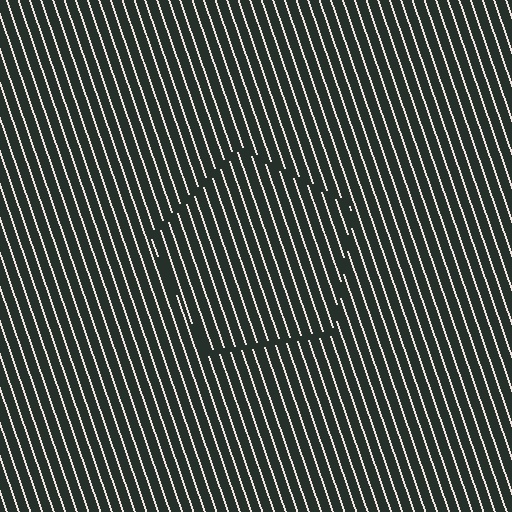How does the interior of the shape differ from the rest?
The interior of the shape contains the same grating, shifted by half a period — the contour is defined by the phase discontinuity where line-ends from the inner and outer gratings abut.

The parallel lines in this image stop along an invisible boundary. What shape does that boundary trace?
An illusory pentagon. The interior of the shape contains the same grating, shifted by half a period — the contour is defined by the phase discontinuity where line-ends from the inner and outer gratings abut.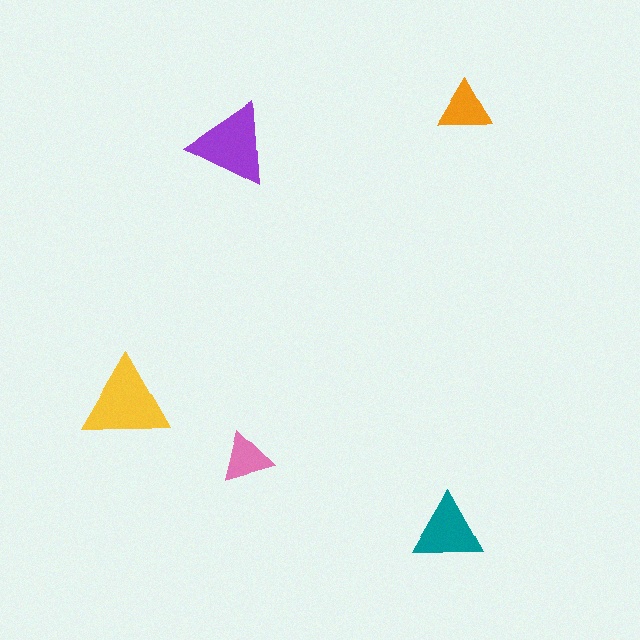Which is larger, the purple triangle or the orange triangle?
The purple one.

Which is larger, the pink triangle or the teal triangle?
The teal one.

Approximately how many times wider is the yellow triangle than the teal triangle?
About 1.5 times wider.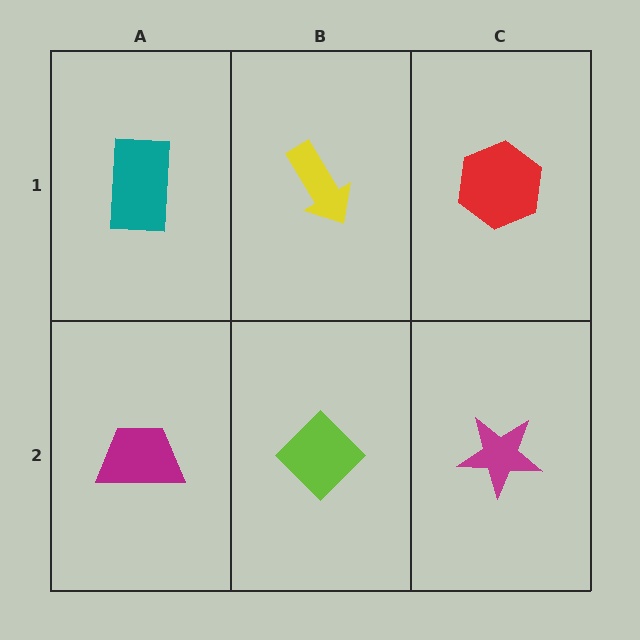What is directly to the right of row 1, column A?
A yellow arrow.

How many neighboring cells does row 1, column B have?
3.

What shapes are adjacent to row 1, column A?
A magenta trapezoid (row 2, column A), a yellow arrow (row 1, column B).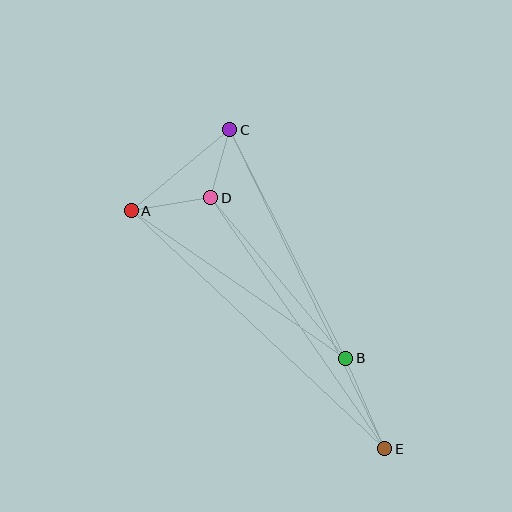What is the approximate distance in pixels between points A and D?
The distance between A and D is approximately 80 pixels.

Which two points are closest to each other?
Points C and D are closest to each other.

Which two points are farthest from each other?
Points C and E are farthest from each other.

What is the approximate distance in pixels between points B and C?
The distance between B and C is approximately 256 pixels.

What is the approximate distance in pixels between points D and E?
The distance between D and E is approximately 306 pixels.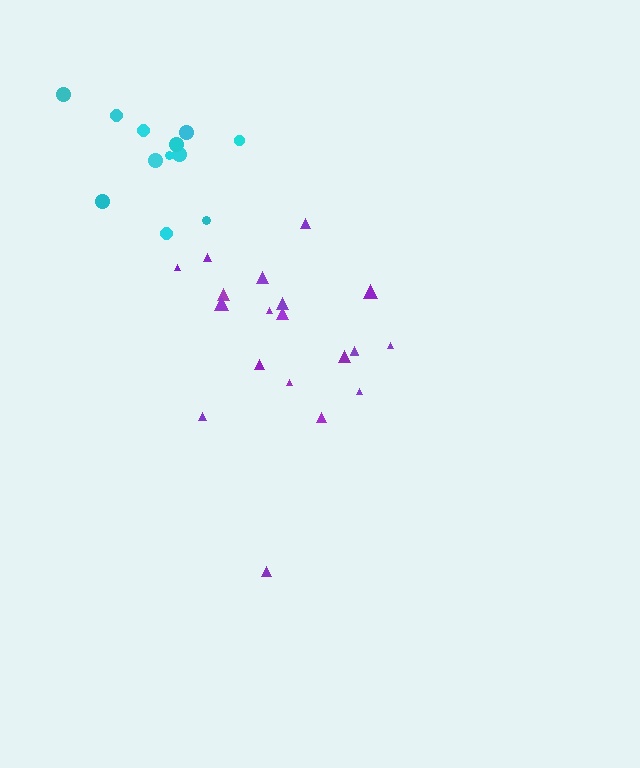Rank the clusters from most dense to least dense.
cyan, purple.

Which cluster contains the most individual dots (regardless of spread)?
Purple (20).